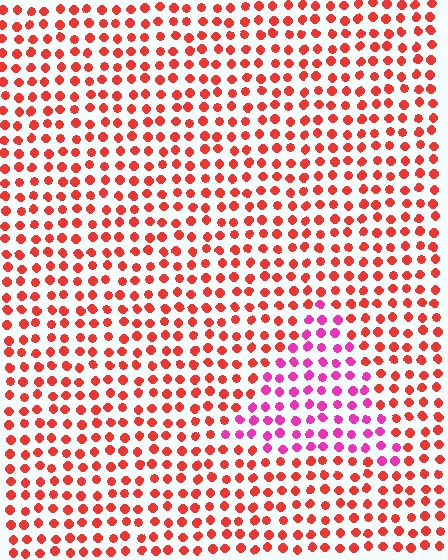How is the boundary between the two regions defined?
The boundary is defined purely by a slight shift in hue (about 45 degrees). Spacing, size, and orientation are identical on both sides.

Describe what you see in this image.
The image is filled with small red elements in a uniform arrangement. A triangle-shaped region is visible where the elements are tinted to a slightly different hue, forming a subtle color boundary.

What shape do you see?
I see a triangle.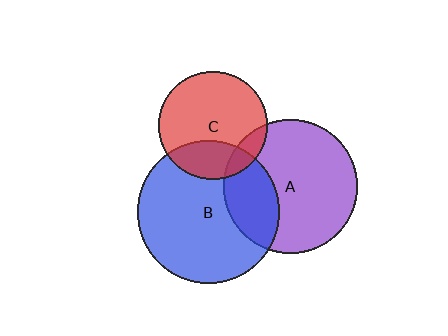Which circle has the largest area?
Circle B (blue).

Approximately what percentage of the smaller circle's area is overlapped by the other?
Approximately 10%.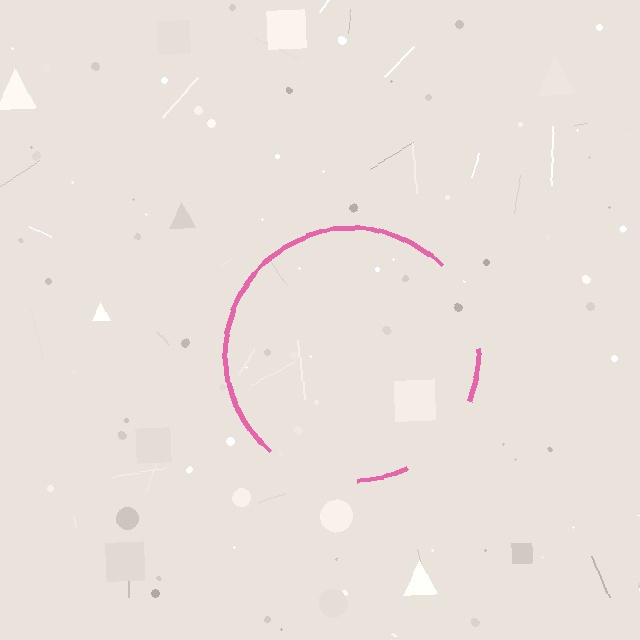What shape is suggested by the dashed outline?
The dashed outline suggests a circle.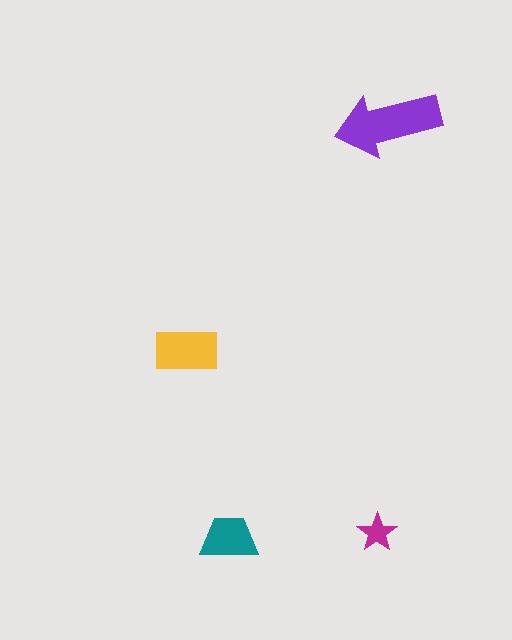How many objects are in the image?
There are 4 objects in the image.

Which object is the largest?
The purple arrow.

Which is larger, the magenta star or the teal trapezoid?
The teal trapezoid.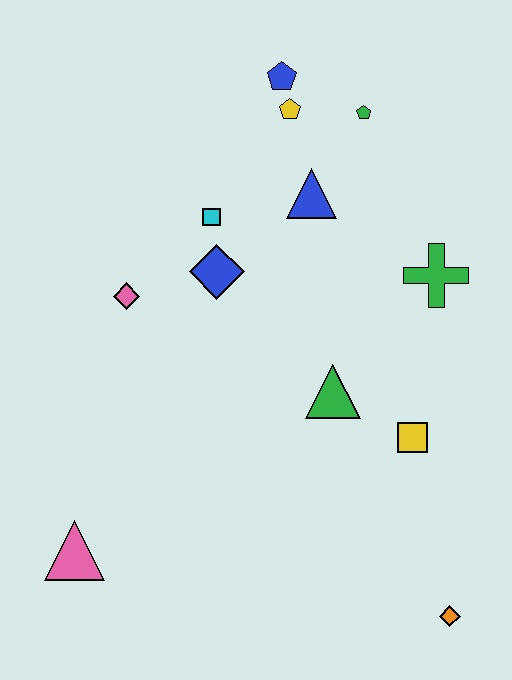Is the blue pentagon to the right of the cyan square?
Yes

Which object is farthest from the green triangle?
The blue pentagon is farthest from the green triangle.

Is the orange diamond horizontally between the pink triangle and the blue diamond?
No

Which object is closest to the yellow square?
The green triangle is closest to the yellow square.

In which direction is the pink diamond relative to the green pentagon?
The pink diamond is to the left of the green pentagon.